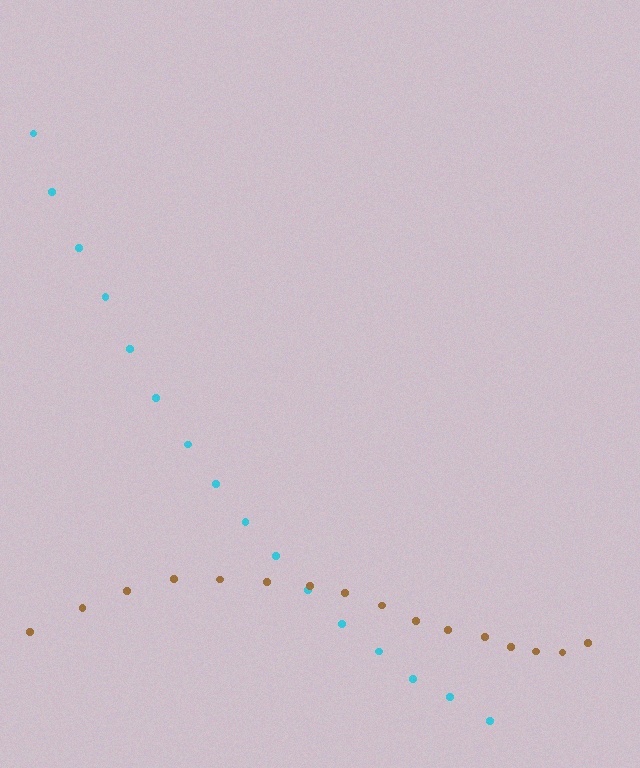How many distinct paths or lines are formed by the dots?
There are 2 distinct paths.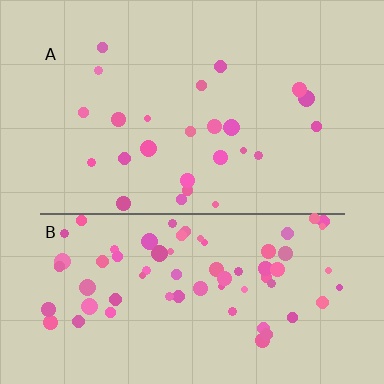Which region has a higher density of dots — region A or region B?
B (the bottom).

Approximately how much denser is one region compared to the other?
Approximately 2.7× — region B over region A.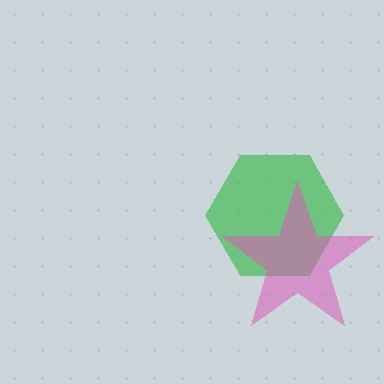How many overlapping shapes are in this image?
There are 2 overlapping shapes in the image.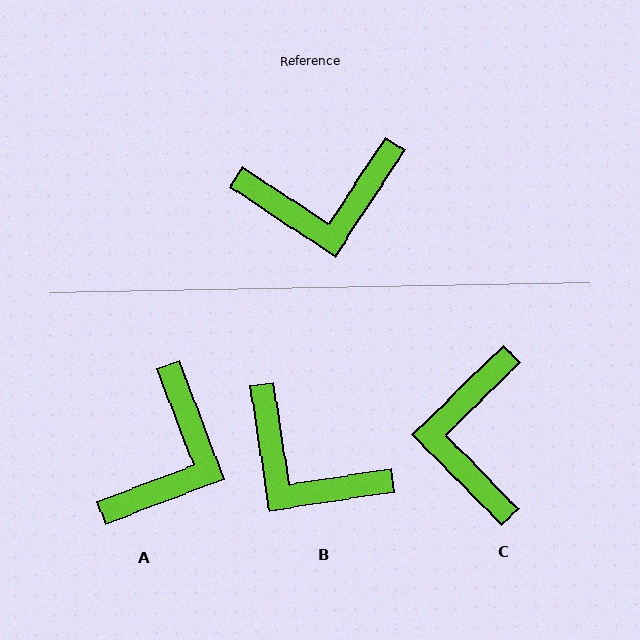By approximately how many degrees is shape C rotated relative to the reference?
Approximately 102 degrees clockwise.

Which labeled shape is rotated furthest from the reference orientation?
C, about 102 degrees away.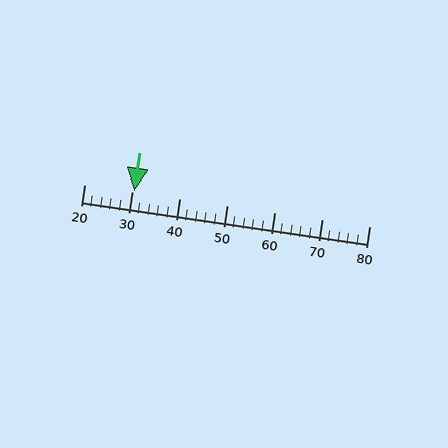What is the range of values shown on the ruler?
The ruler shows values from 20 to 80.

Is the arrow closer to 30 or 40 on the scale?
The arrow is closer to 30.